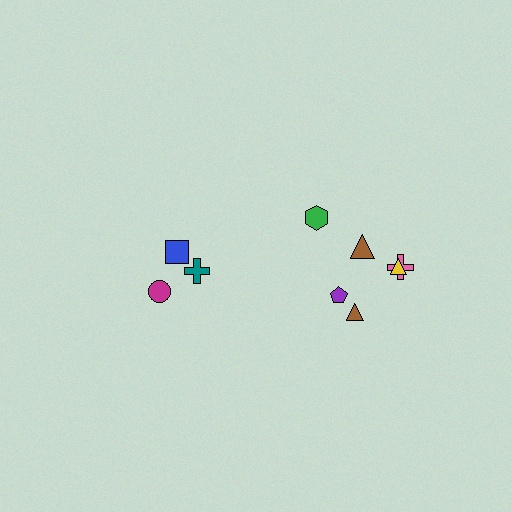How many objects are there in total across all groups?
There are 9 objects.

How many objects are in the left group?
There are 3 objects.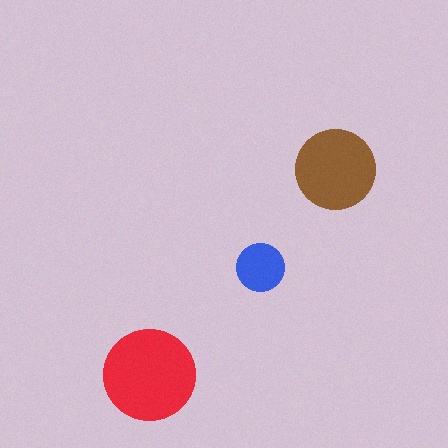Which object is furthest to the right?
The brown circle is rightmost.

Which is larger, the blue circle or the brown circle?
The brown one.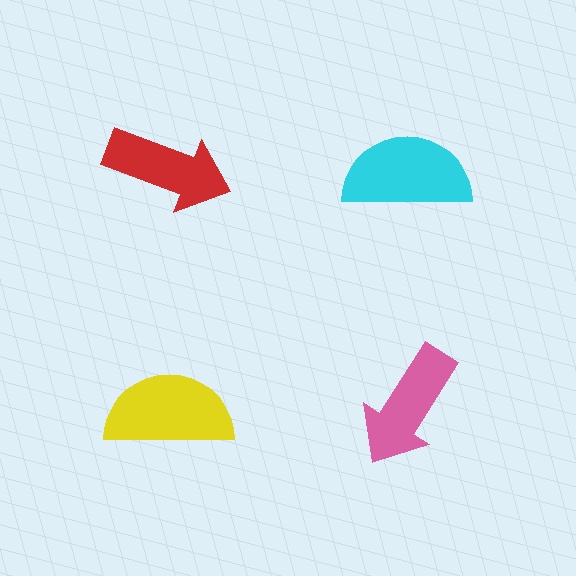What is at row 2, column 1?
A yellow semicircle.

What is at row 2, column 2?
A pink arrow.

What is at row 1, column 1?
A red arrow.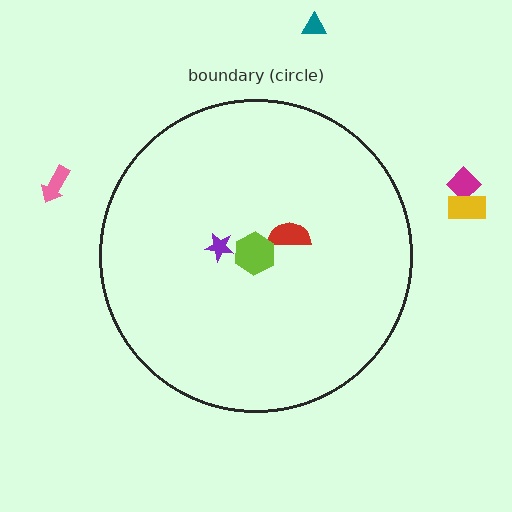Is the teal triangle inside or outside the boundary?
Outside.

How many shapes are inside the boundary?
3 inside, 4 outside.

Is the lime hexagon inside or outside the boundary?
Inside.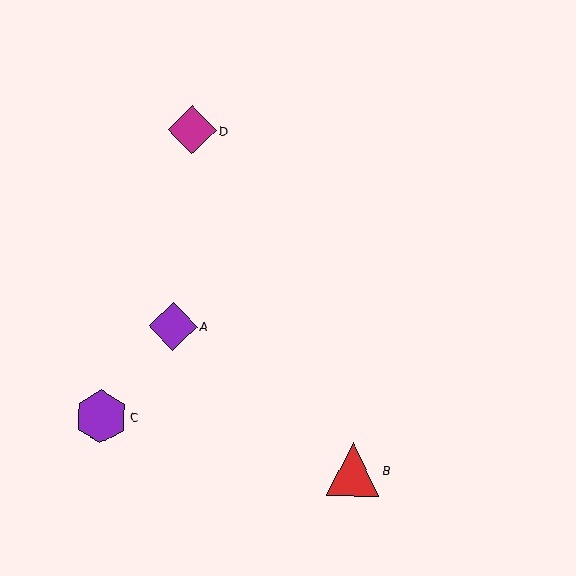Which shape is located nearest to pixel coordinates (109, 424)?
The purple hexagon (labeled C) at (101, 417) is nearest to that location.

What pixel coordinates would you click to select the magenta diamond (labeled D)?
Click at (192, 130) to select the magenta diamond D.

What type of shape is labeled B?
Shape B is a red triangle.